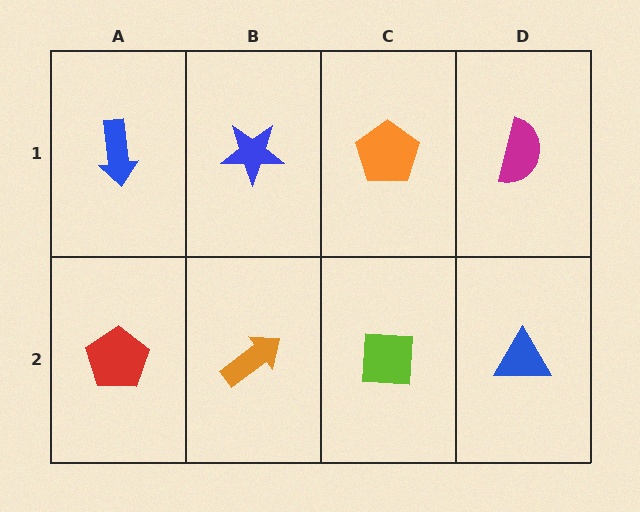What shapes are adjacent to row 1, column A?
A red pentagon (row 2, column A), a blue star (row 1, column B).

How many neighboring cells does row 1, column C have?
3.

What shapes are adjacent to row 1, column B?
An orange arrow (row 2, column B), a blue arrow (row 1, column A), an orange pentagon (row 1, column C).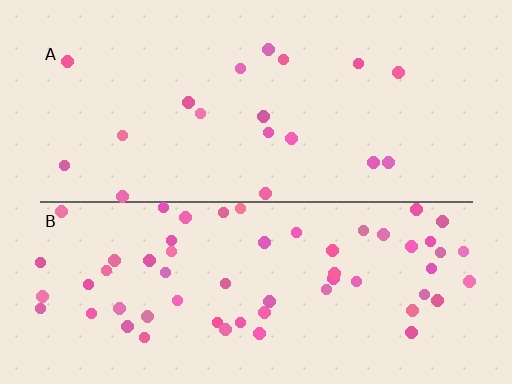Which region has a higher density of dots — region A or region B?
B (the bottom).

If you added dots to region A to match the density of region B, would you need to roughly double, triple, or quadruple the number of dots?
Approximately triple.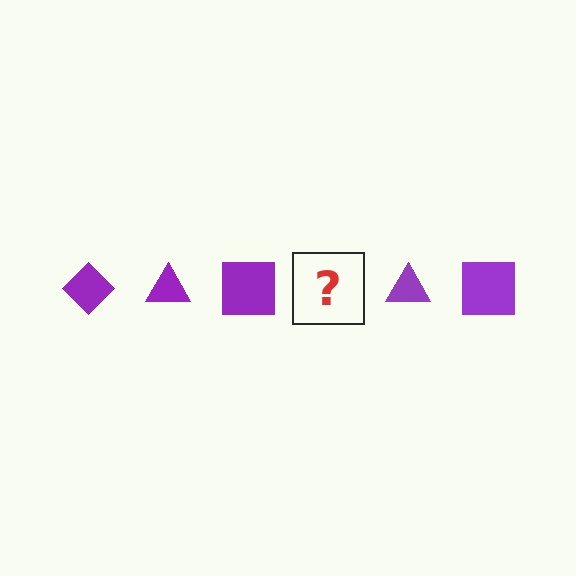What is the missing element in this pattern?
The missing element is a purple diamond.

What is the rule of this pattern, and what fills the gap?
The rule is that the pattern cycles through diamond, triangle, square shapes in purple. The gap should be filled with a purple diamond.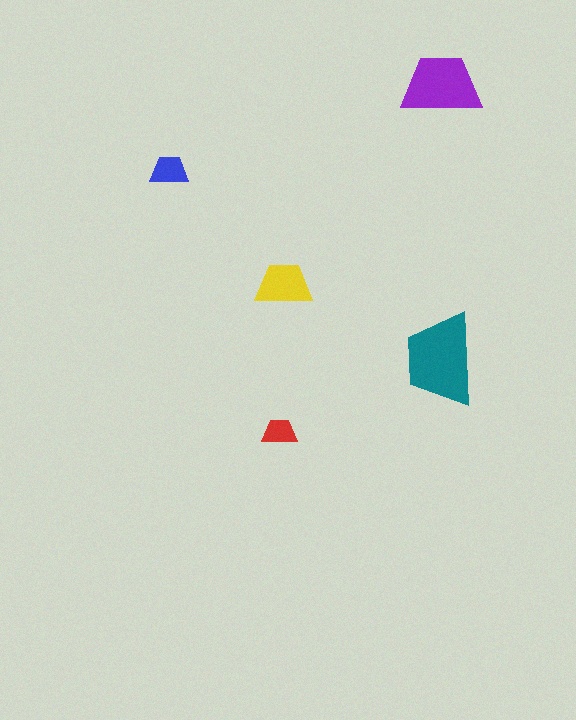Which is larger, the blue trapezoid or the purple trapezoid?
The purple one.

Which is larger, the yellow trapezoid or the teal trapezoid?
The teal one.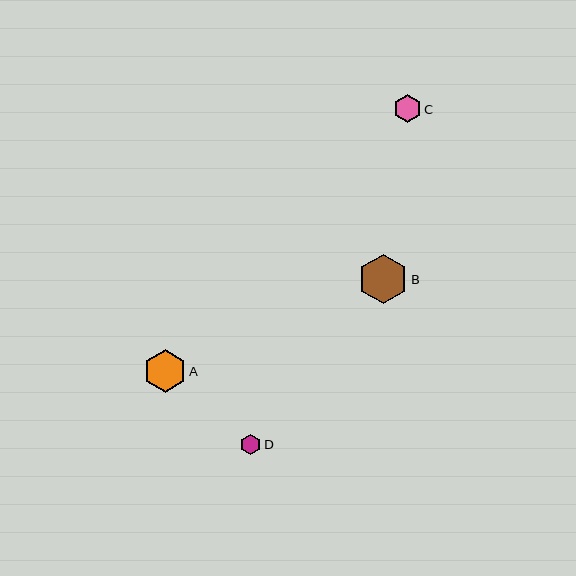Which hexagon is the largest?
Hexagon B is the largest with a size of approximately 50 pixels.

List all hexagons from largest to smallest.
From largest to smallest: B, A, C, D.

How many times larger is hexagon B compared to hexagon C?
Hexagon B is approximately 1.8 times the size of hexagon C.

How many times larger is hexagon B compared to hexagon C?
Hexagon B is approximately 1.8 times the size of hexagon C.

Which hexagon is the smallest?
Hexagon D is the smallest with a size of approximately 21 pixels.